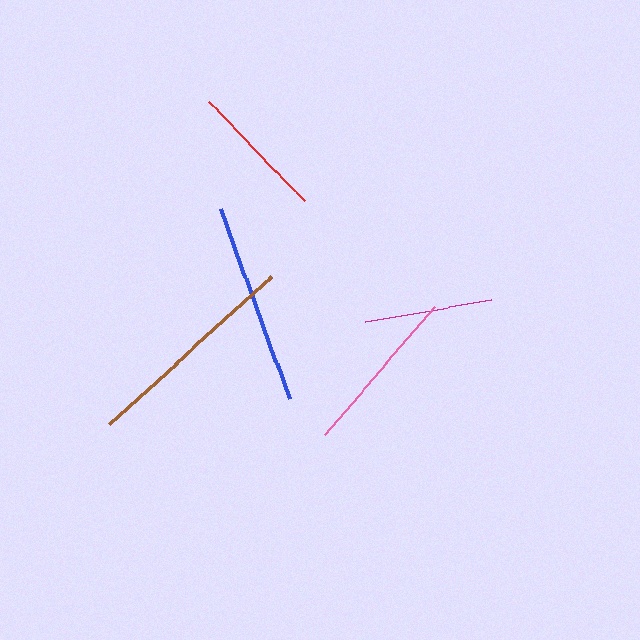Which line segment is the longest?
The brown line is the longest at approximately 220 pixels.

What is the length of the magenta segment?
The magenta segment is approximately 127 pixels long.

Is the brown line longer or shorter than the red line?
The brown line is longer than the red line.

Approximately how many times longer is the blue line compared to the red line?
The blue line is approximately 1.5 times the length of the red line.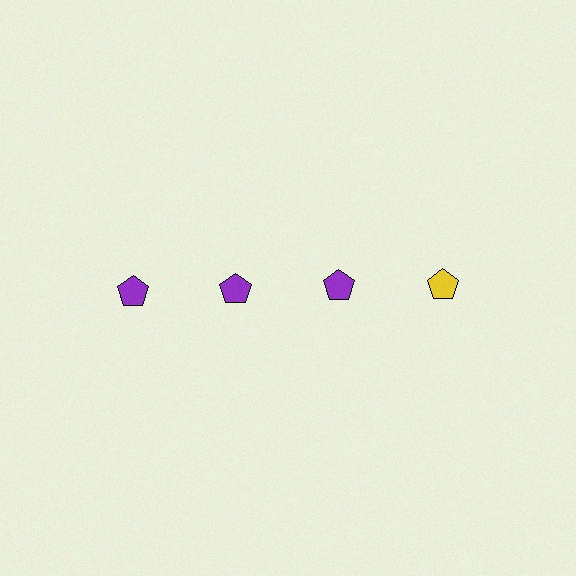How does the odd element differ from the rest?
It has a different color: yellow instead of purple.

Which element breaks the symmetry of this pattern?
The yellow pentagon in the top row, second from right column breaks the symmetry. All other shapes are purple pentagons.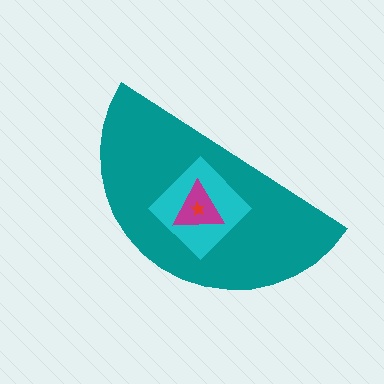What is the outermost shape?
The teal semicircle.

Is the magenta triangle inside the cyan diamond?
Yes.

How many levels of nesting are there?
4.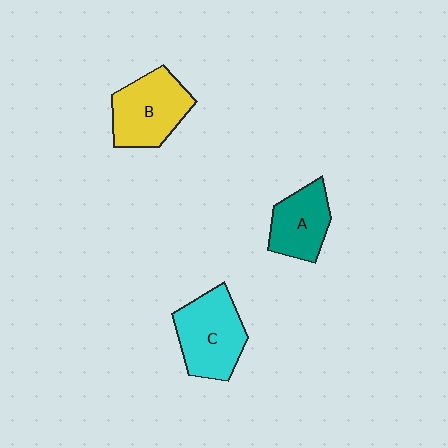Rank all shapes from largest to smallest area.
From largest to smallest: C (cyan), B (yellow), A (teal).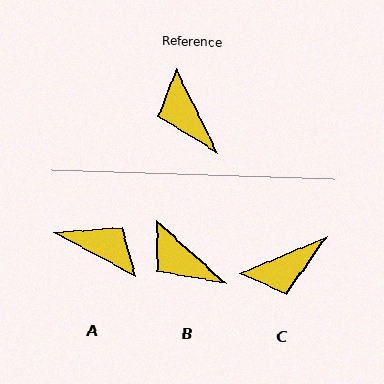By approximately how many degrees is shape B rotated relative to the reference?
Approximately 22 degrees counter-clockwise.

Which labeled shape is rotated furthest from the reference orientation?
A, about 144 degrees away.